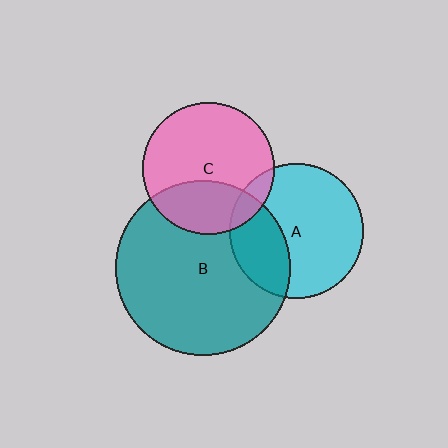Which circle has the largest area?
Circle B (teal).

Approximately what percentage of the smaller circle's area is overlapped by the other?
Approximately 30%.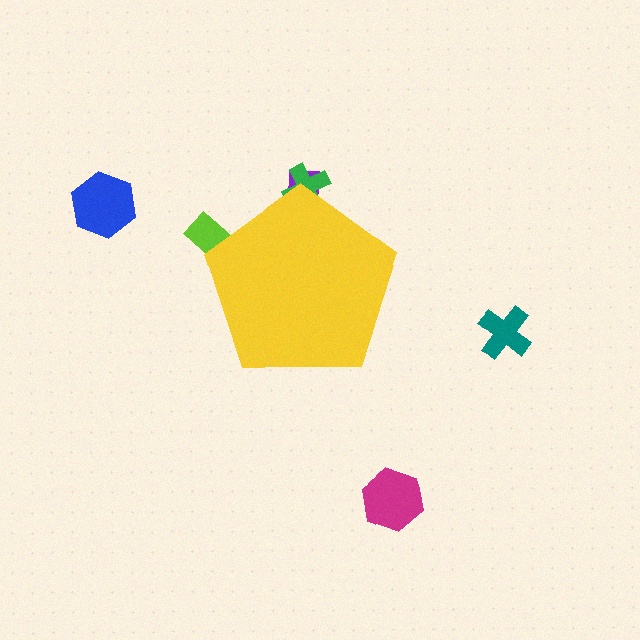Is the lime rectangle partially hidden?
Yes, the lime rectangle is partially hidden behind the yellow pentagon.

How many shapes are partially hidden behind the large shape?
3 shapes are partially hidden.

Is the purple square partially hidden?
Yes, the purple square is partially hidden behind the yellow pentagon.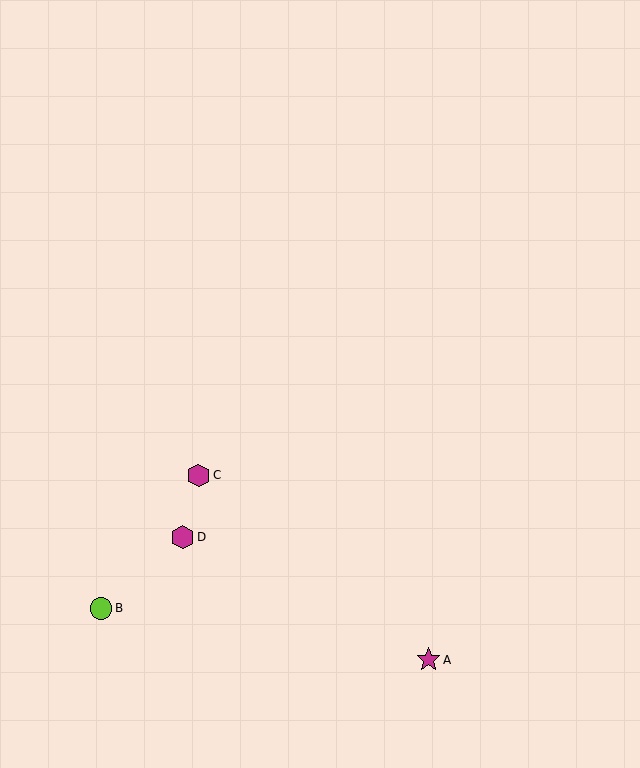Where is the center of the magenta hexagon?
The center of the magenta hexagon is at (199, 475).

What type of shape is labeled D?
Shape D is a magenta hexagon.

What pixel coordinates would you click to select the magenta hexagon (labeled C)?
Click at (199, 475) to select the magenta hexagon C.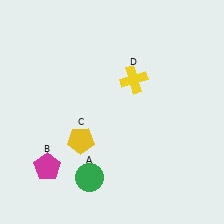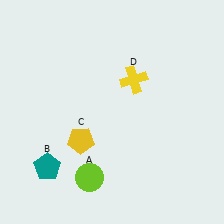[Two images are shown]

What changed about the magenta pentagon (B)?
In Image 1, B is magenta. In Image 2, it changed to teal.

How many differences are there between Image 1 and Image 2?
There are 2 differences between the two images.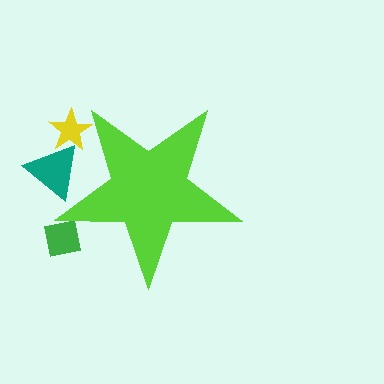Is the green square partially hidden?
Yes, the green square is partially hidden behind the lime star.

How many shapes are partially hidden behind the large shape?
3 shapes are partially hidden.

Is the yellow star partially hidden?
Yes, the yellow star is partially hidden behind the lime star.